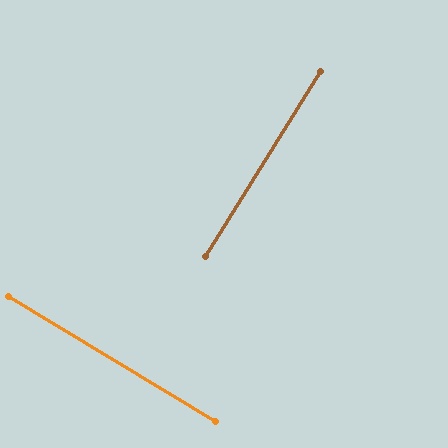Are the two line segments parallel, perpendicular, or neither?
Perpendicular — they meet at approximately 89°.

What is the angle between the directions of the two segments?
Approximately 89 degrees.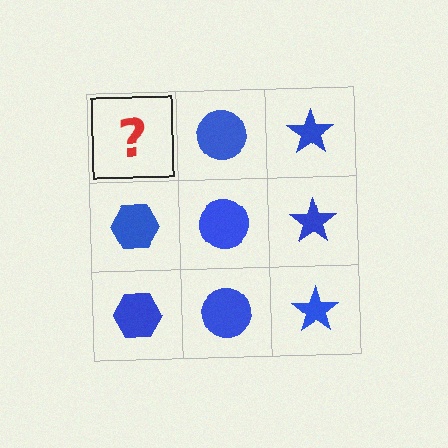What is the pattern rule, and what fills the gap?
The rule is that each column has a consistent shape. The gap should be filled with a blue hexagon.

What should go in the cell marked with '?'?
The missing cell should contain a blue hexagon.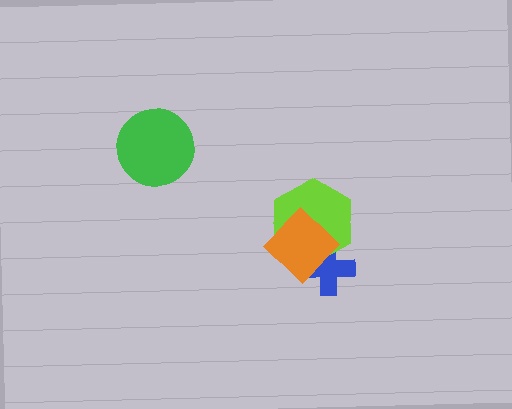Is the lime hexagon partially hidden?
Yes, it is partially covered by another shape.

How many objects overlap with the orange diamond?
2 objects overlap with the orange diamond.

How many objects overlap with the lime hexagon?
2 objects overlap with the lime hexagon.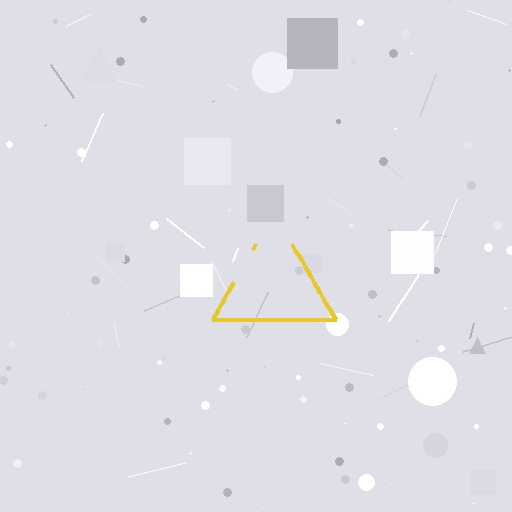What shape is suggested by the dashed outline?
The dashed outline suggests a triangle.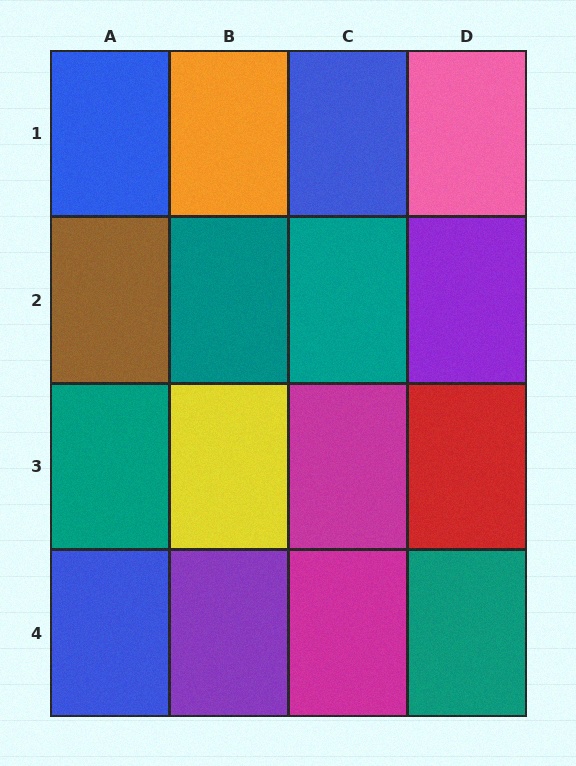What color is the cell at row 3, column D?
Red.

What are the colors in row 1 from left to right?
Blue, orange, blue, pink.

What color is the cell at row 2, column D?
Purple.